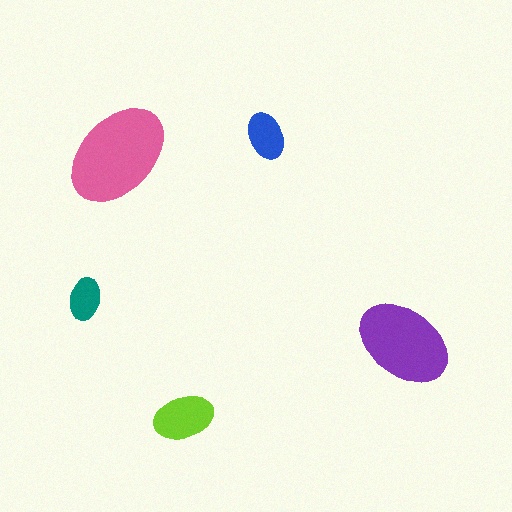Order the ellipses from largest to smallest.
the pink one, the purple one, the lime one, the blue one, the teal one.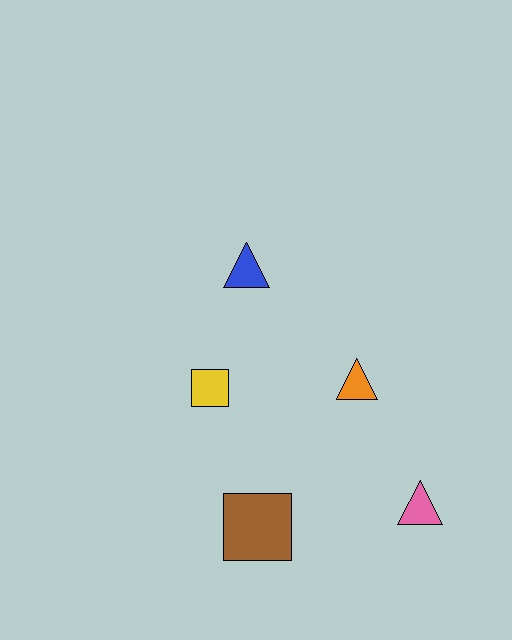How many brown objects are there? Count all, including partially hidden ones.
There is 1 brown object.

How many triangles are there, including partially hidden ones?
There are 3 triangles.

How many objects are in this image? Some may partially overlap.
There are 5 objects.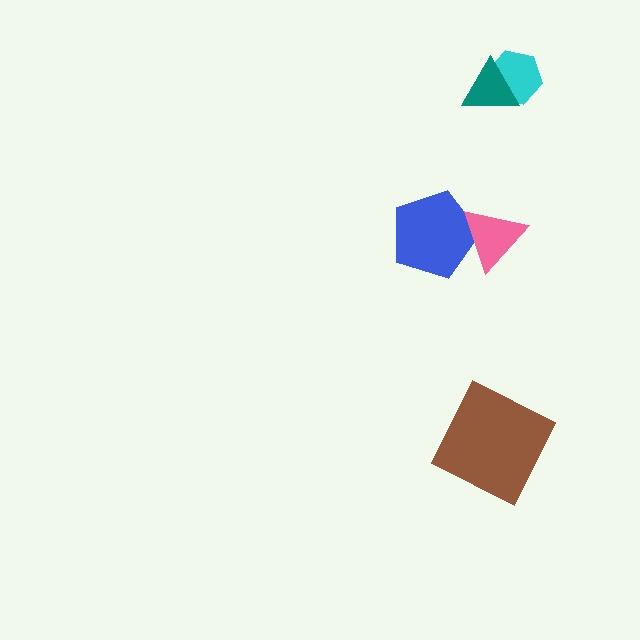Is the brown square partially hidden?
No, no other shape covers it.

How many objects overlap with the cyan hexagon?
1 object overlaps with the cyan hexagon.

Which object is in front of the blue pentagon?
The pink triangle is in front of the blue pentagon.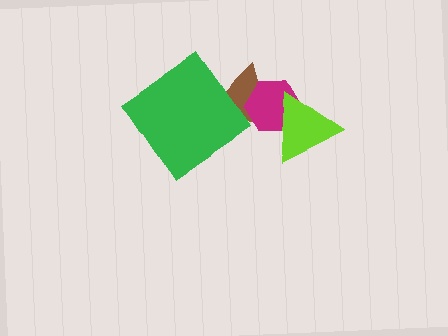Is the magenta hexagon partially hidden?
Yes, it is partially covered by another shape.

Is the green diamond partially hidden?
No, no other shape covers it.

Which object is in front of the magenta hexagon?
The lime triangle is in front of the magenta hexagon.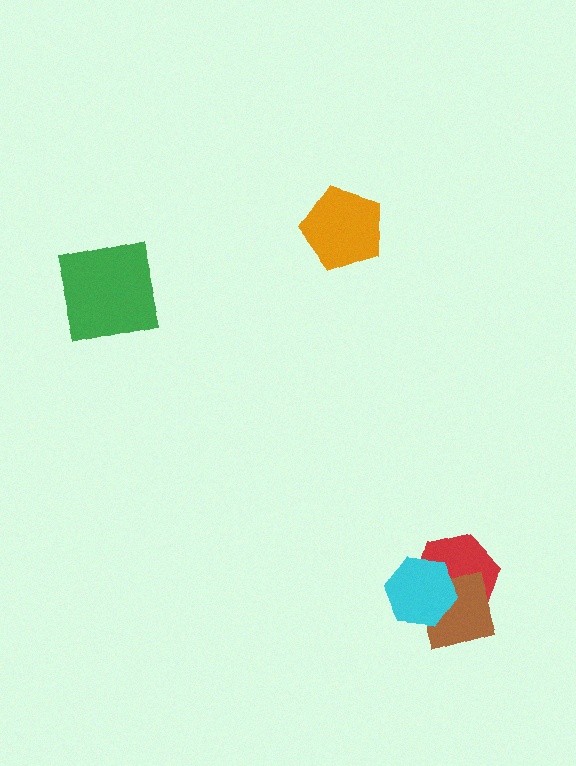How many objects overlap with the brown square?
2 objects overlap with the brown square.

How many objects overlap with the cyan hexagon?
2 objects overlap with the cyan hexagon.